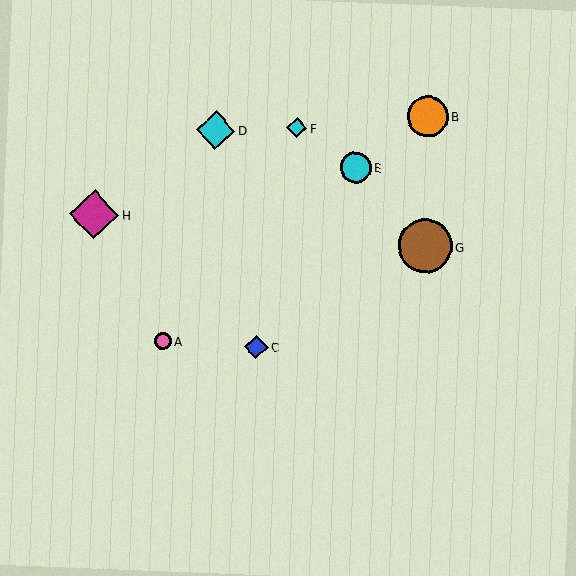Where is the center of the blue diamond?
The center of the blue diamond is at (256, 347).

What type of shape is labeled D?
Shape D is a cyan diamond.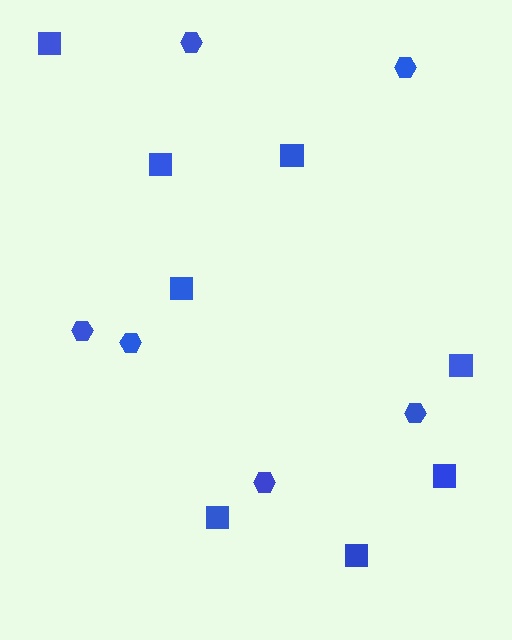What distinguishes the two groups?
There are 2 groups: one group of hexagons (6) and one group of squares (8).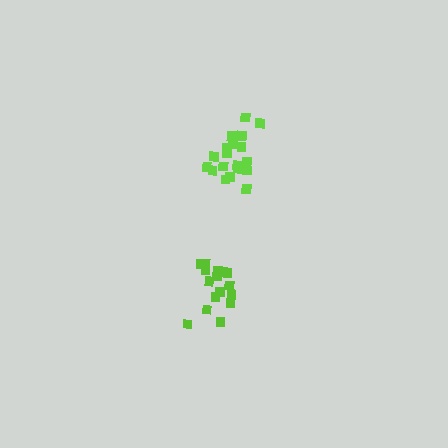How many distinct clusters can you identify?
There are 2 distinct clusters.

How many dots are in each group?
Group 1: 20 dots, Group 2: 16 dots (36 total).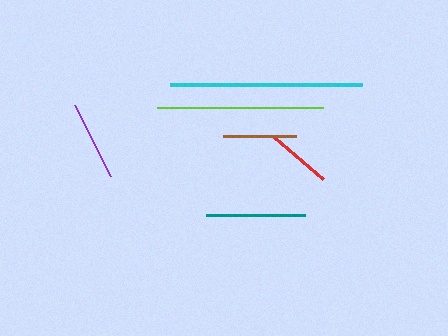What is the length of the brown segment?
The brown segment is approximately 74 pixels long.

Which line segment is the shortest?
The red line is the shortest at approximately 64 pixels.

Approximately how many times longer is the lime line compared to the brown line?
The lime line is approximately 2.3 times the length of the brown line.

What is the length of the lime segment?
The lime segment is approximately 166 pixels long.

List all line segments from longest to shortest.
From longest to shortest: cyan, lime, teal, purple, brown, red.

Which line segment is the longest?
The cyan line is the longest at approximately 192 pixels.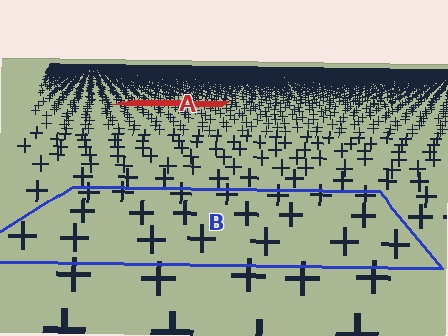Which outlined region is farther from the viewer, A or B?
Region A is farther from the viewer — the texture elements inside it appear smaller and more densely packed.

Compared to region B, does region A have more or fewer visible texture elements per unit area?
Region A has more texture elements per unit area — they are packed more densely because it is farther away.